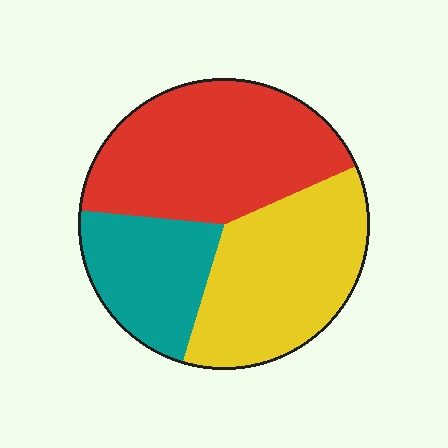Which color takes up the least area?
Teal, at roughly 20%.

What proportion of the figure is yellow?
Yellow takes up between a quarter and a half of the figure.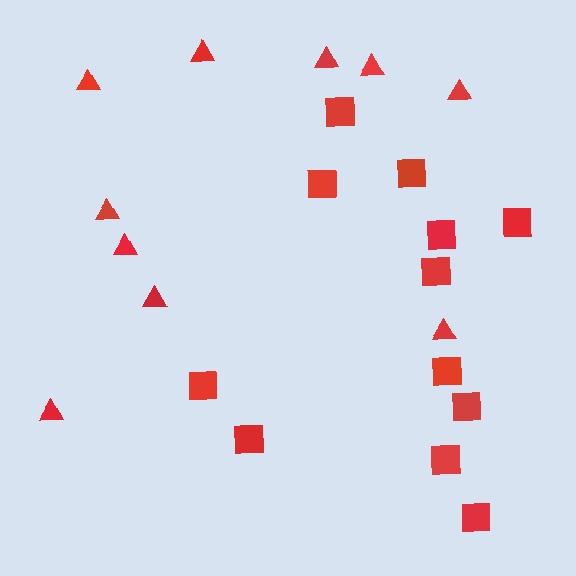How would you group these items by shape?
There are 2 groups: one group of triangles (10) and one group of squares (12).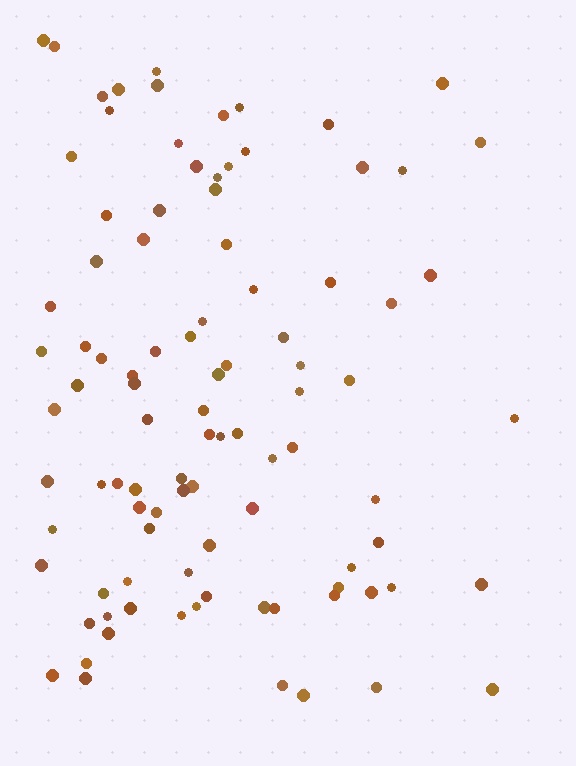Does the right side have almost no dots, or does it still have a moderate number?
Still a moderate number, just noticeably fewer than the left.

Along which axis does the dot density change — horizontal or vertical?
Horizontal.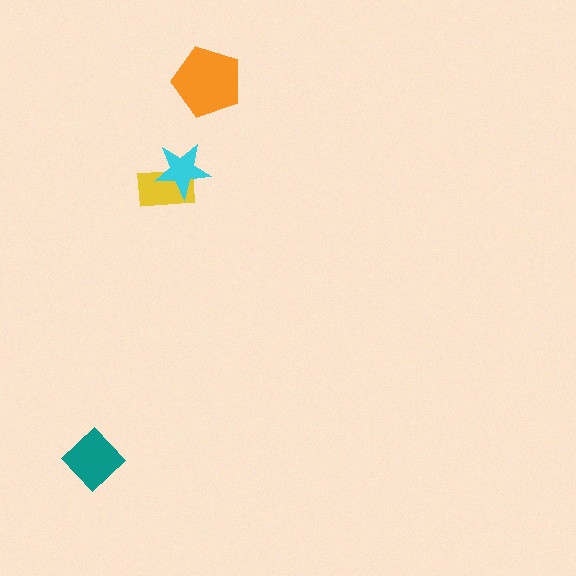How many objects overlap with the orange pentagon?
0 objects overlap with the orange pentagon.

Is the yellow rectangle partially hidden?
Yes, it is partially covered by another shape.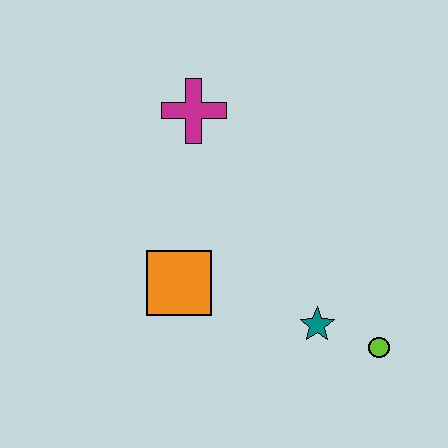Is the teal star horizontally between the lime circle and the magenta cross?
Yes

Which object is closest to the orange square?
The teal star is closest to the orange square.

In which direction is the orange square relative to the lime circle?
The orange square is to the left of the lime circle.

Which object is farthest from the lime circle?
The magenta cross is farthest from the lime circle.